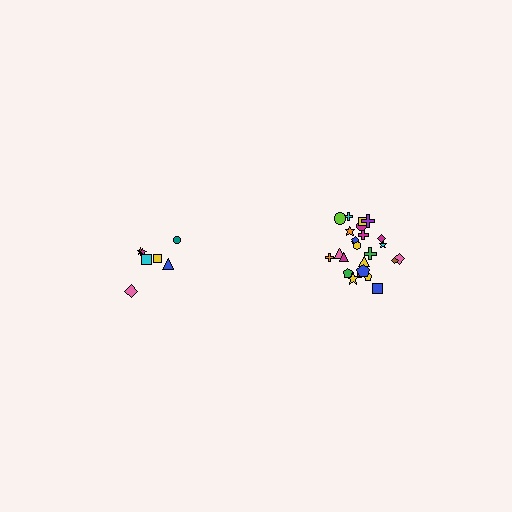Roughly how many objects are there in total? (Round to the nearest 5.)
Roughly 30 objects in total.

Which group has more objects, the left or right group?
The right group.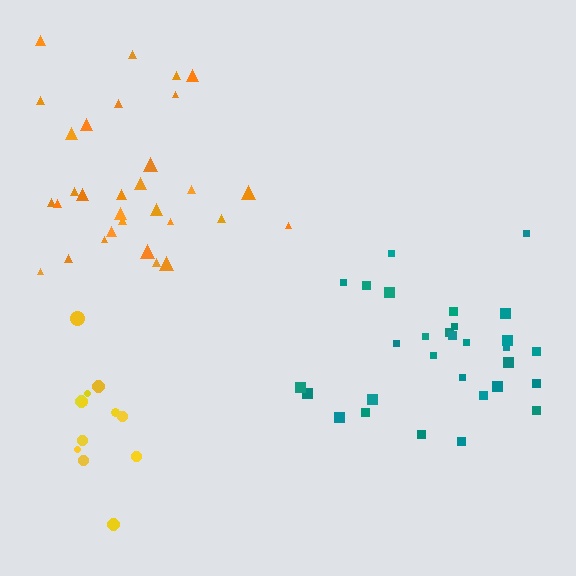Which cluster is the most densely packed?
Orange.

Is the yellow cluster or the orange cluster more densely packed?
Orange.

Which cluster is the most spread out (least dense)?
Yellow.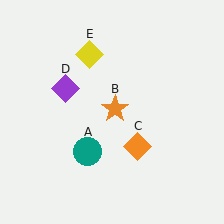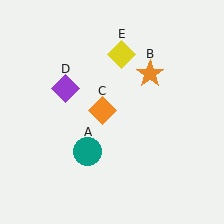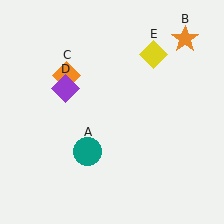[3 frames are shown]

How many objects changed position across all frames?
3 objects changed position: orange star (object B), orange diamond (object C), yellow diamond (object E).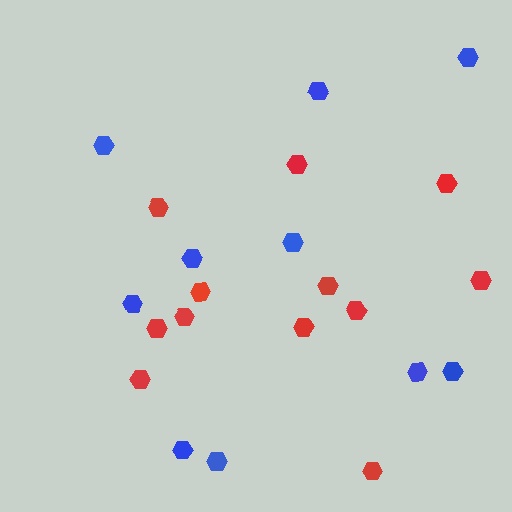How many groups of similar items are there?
There are 2 groups: one group of blue hexagons (10) and one group of red hexagons (12).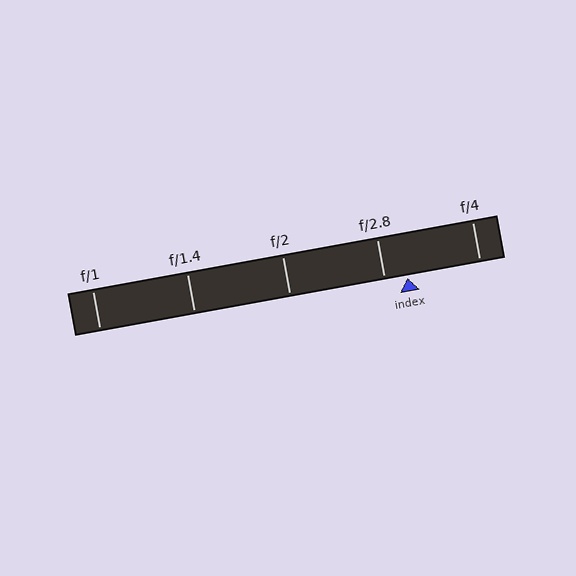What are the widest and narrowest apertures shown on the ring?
The widest aperture shown is f/1 and the narrowest is f/4.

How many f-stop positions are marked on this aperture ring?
There are 5 f-stop positions marked.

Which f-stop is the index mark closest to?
The index mark is closest to f/2.8.